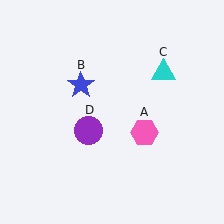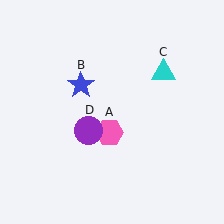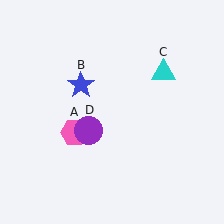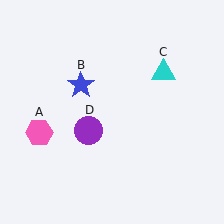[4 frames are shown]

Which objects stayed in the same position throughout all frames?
Blue star (object B) and cyan triangle (object C) and purple circle (object D) remained stationary.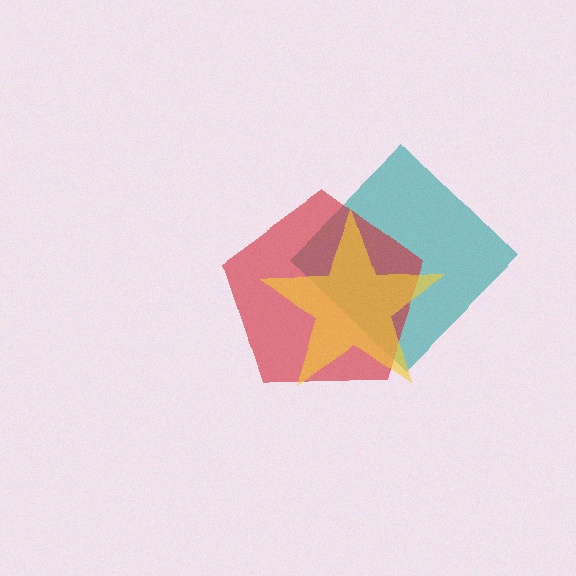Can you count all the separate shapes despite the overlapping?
Yes, there are 3 separate shapes.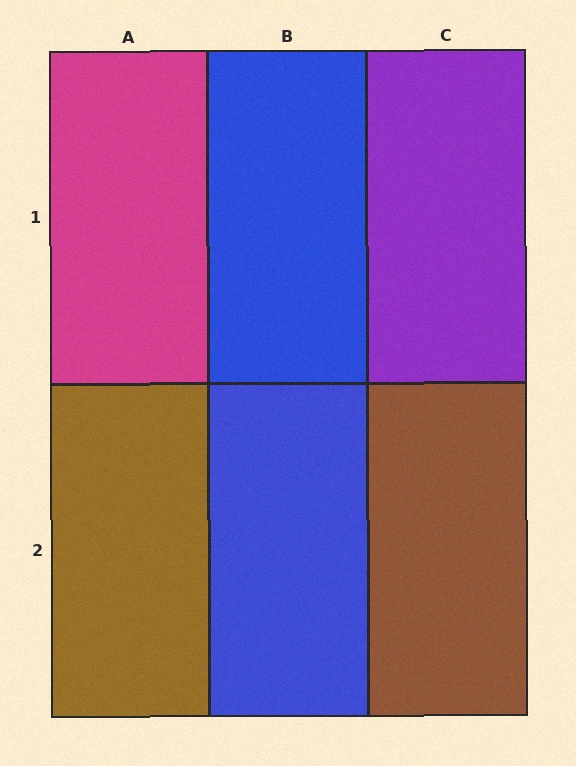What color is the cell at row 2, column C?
Brown.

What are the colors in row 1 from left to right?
Magenta, blue, purple.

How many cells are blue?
2 cells are blue.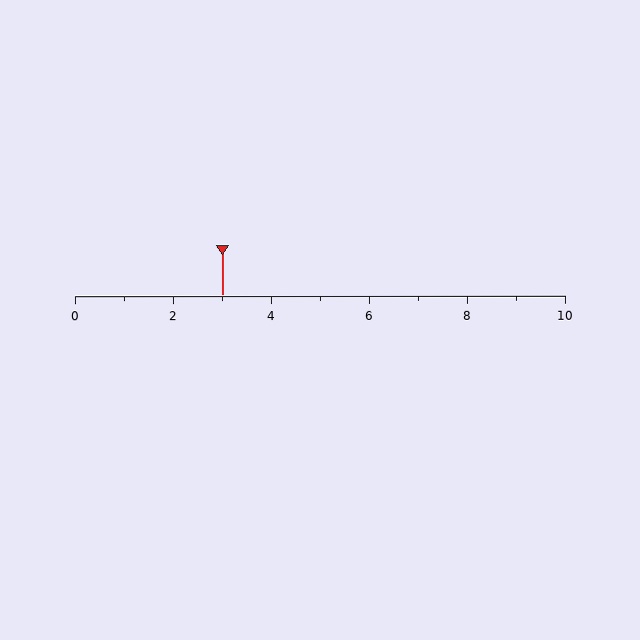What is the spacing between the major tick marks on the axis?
The major ticks are spaced 2 apart.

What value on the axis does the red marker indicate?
The marker indicates approximately 3.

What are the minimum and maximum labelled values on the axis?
The axis runs from 0 to 10.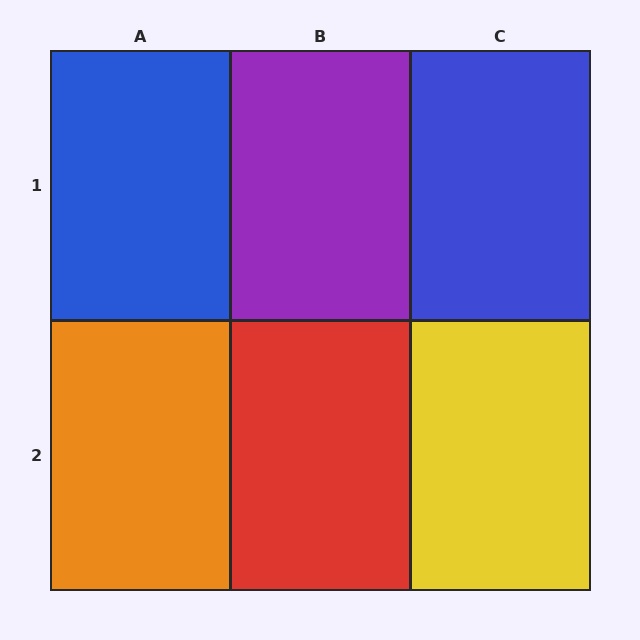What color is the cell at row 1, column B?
Purple.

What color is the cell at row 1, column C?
Blue.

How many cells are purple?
1 cell is purple.